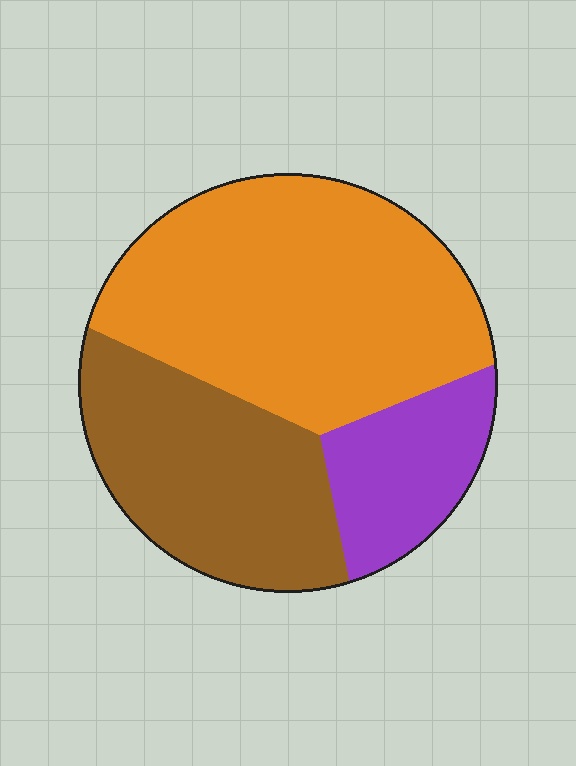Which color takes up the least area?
Purple, at roughly 15%.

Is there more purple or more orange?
Orange.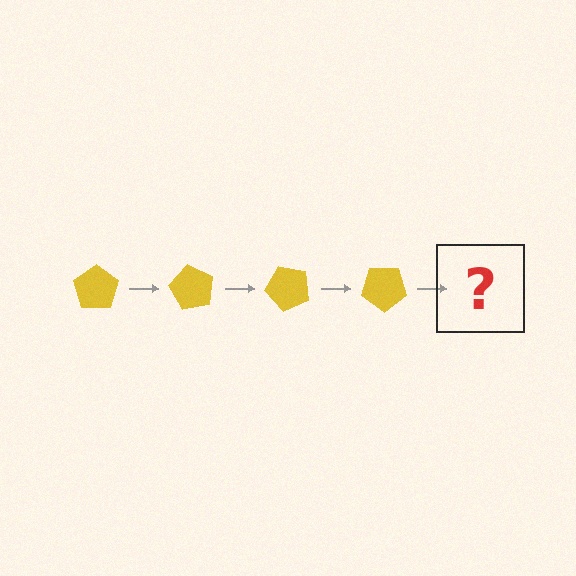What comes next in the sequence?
The next element should be a yellow pentagon rotated 240 degrees.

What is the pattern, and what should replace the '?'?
The pattern is that the pentagon rotates 60 degrees each step. The '?' should be a yellow pentagon rotated 240 degrees.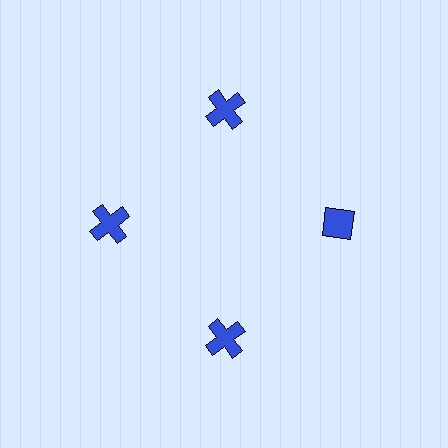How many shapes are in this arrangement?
There are 4 shapes arranged in a ring pattern.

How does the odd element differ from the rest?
It has a different shape: diamond instead of cross.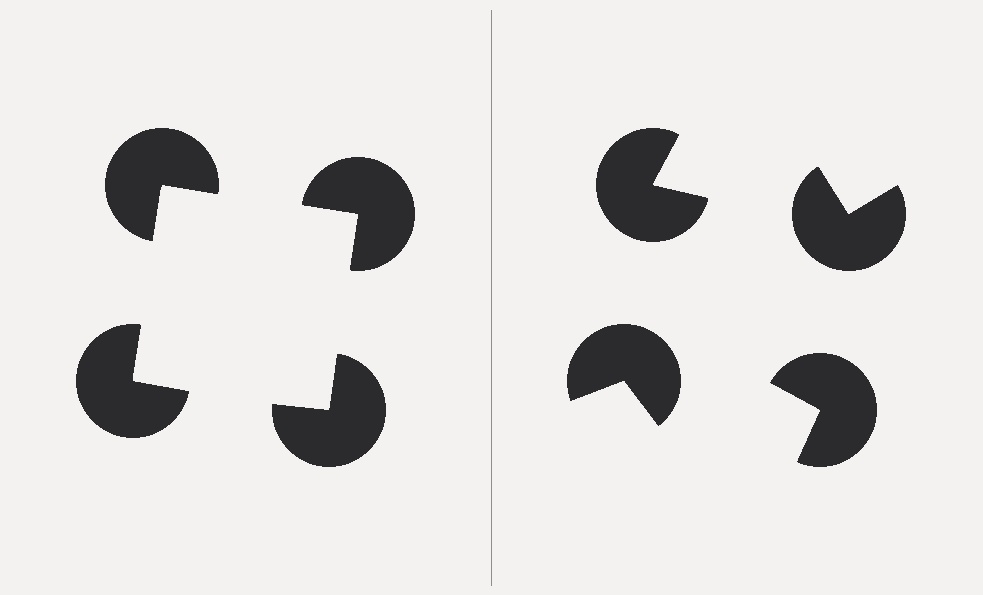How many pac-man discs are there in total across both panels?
8 — 4 on each side.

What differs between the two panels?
The pac-man discs are positioned identically on both sides; only the wedge orientations differ. On the left they align to a square; on the right they are misaligned.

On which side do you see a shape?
An illusory square appears on the left side. On the right side the wedge cuts are rotated, so no coherent shape forms.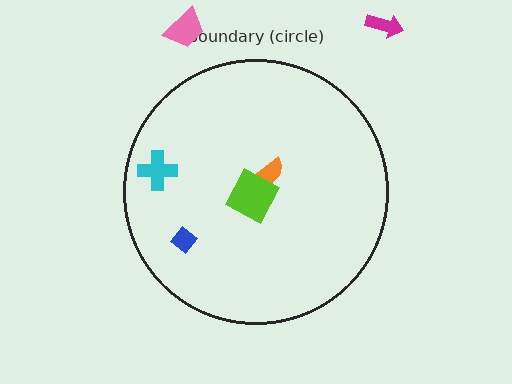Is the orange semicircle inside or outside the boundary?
Inside.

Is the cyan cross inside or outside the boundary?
Inside.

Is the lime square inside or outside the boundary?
Inside.